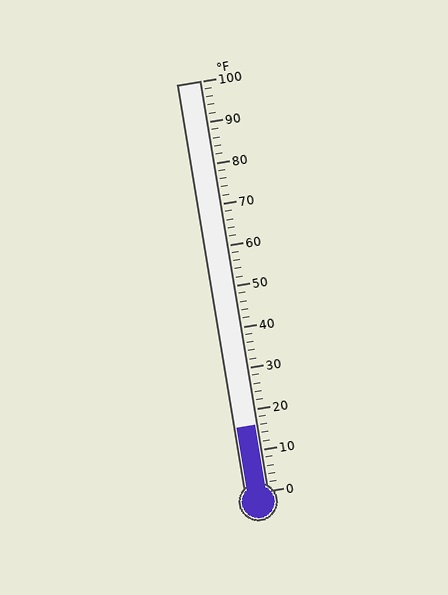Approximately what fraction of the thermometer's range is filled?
The thermometer is filled to approximately 15% of its range.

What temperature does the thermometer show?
The thermometer shows approximately 16°F.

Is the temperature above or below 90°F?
The temperature is below 90°F.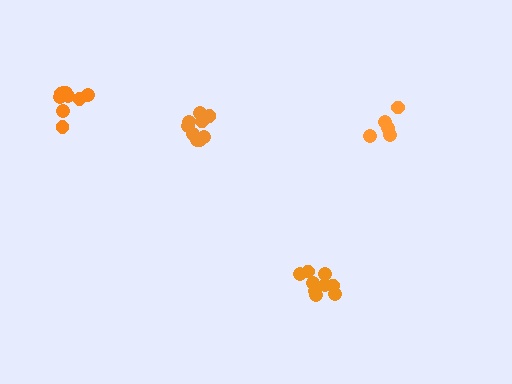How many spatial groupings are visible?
There are 4 spatial groupings.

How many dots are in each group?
Group 1: 5 dots, Group 2: 9 dots, Group 3: 9 dots, Group 4: 9 dots (32 total).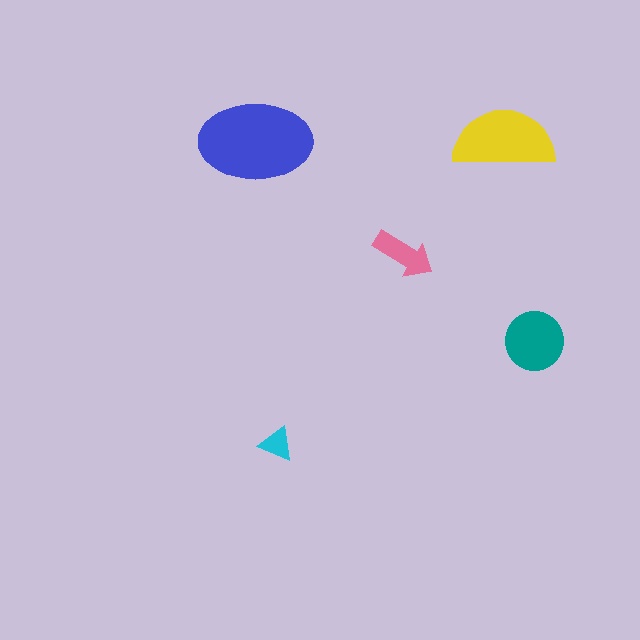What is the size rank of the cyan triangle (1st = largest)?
5th.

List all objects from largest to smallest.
The blue ellipse, the yellow semicircle, the teal circle, the pink arrow, the cyan triangle.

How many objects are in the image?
There are 5 objects in the image.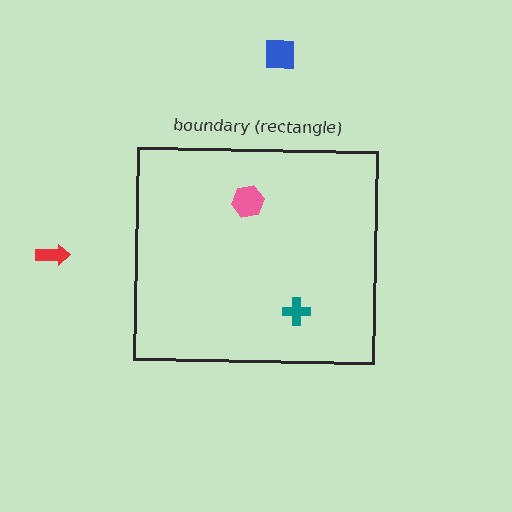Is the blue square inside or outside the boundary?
Outside.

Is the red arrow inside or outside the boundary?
Outside.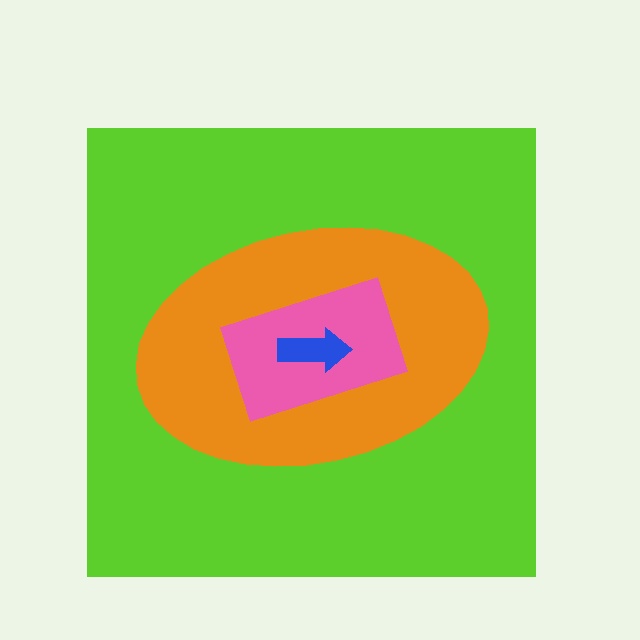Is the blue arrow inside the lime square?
Yes.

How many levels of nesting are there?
4.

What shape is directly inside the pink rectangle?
The blue arrow.